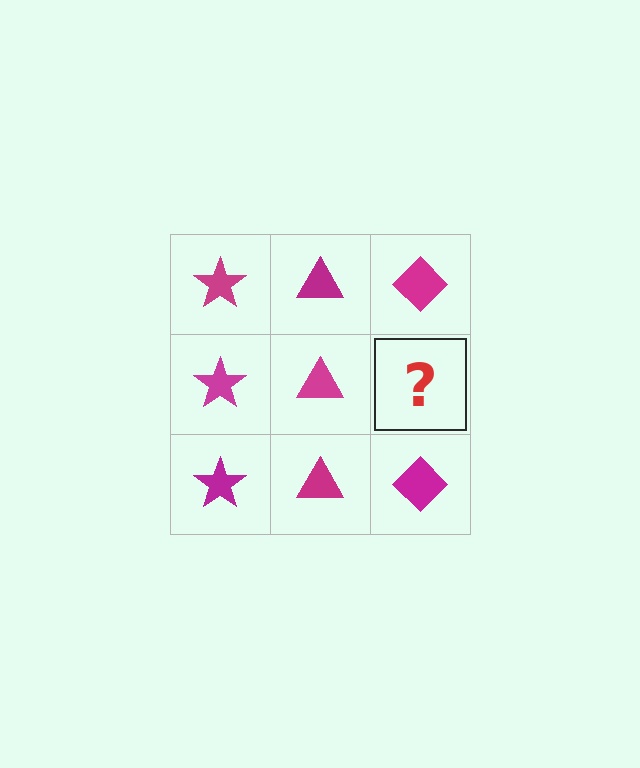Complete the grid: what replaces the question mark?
The question mark should be replaced with a magenta diamond.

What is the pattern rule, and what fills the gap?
The rule is that each column has a consistent shape. The gap should be filled with a magenta diamond.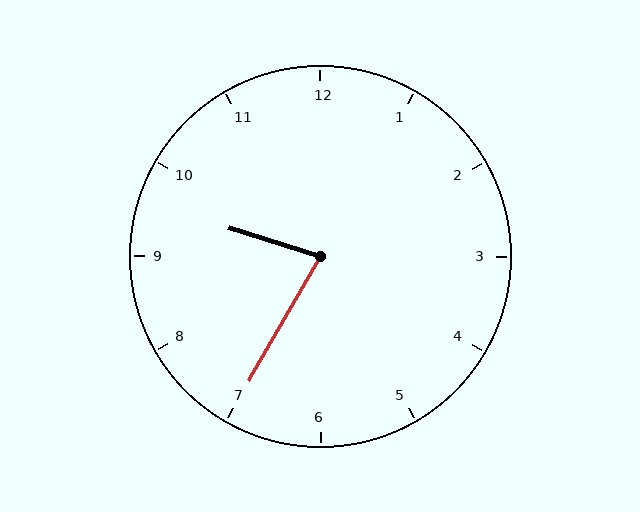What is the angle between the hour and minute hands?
Approximately 78 degrees.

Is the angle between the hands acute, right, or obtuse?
It is acute.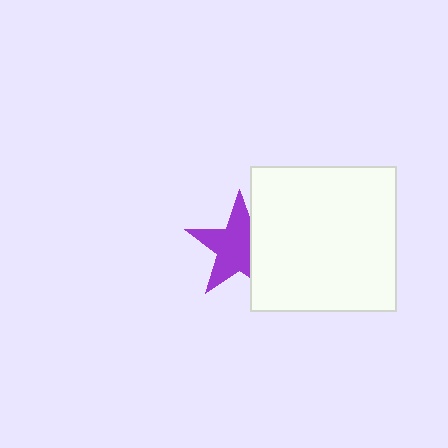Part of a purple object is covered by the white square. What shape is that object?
It is a star.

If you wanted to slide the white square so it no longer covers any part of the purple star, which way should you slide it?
Slide it right — that is the most direct way to separate the two shapes.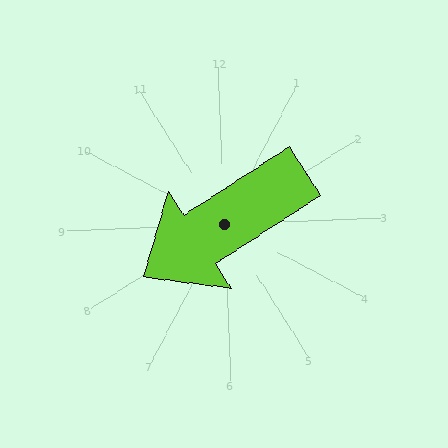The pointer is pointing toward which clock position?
Roughly 8 o'clock.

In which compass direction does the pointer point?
Southwest.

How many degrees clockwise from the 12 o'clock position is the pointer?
Approximately 239 degrees.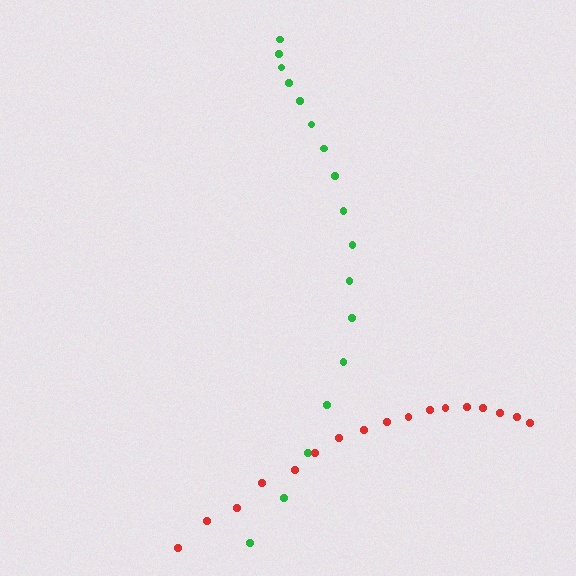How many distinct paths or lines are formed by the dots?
There are 2 distinct paths.